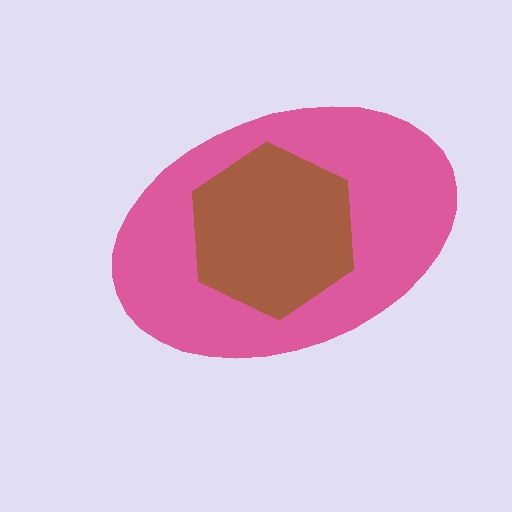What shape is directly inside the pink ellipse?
The brown hexagon.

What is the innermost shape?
The brown hexagon.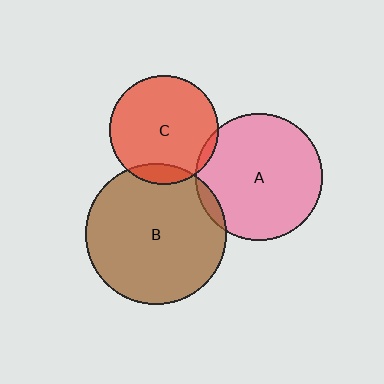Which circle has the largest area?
Circle B (brown).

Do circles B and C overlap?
Yes.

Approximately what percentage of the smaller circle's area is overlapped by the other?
Approximately 10%.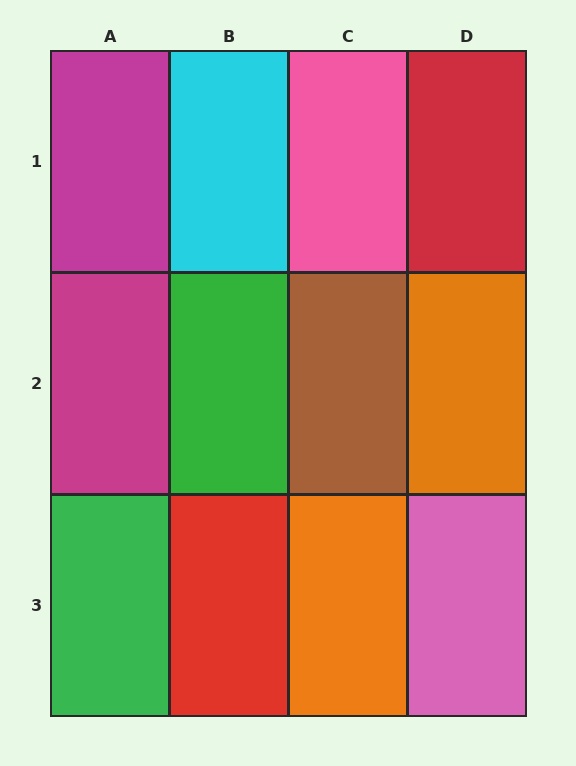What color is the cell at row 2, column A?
Magenta.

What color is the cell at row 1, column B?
Cyan.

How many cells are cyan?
1 cell is cyan.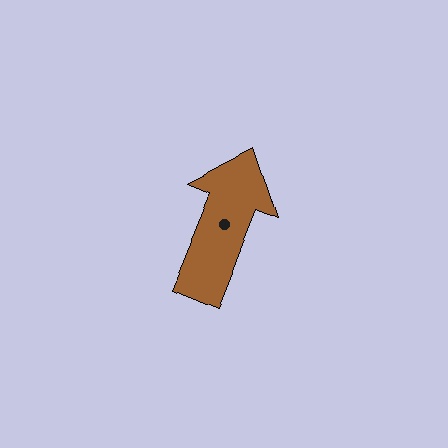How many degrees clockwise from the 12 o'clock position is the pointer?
Approximately 22 degrees.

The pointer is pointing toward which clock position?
Roughly 1 o'clock.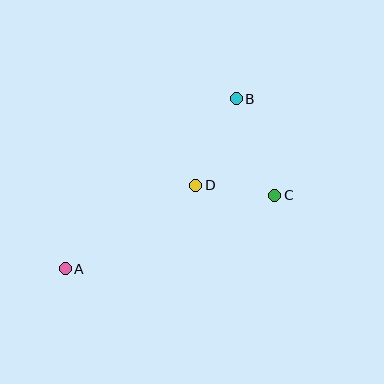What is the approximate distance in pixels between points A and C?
The distance between A and C is approximately 222 pixels.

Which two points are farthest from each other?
Points A and B are farthest from each other.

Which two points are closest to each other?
Points C and D are closest to each other.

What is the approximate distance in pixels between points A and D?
The distance between A and D is approximately 155 pixels.